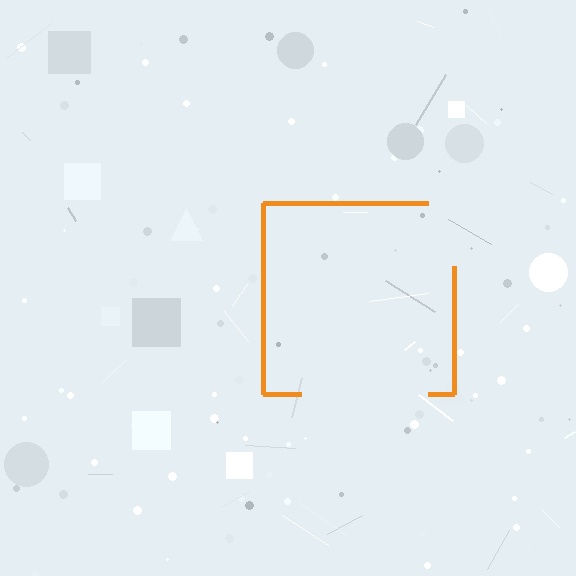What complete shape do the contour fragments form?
The contour fragments form a square.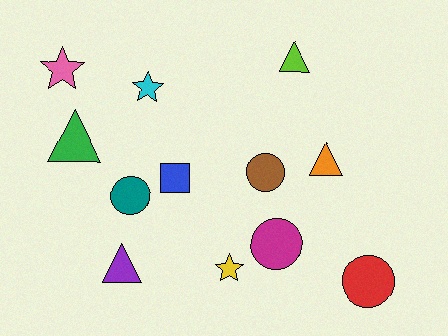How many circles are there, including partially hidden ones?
There are 4 circles.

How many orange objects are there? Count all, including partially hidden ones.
There is 1 orange object.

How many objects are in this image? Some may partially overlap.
There are 12 objects.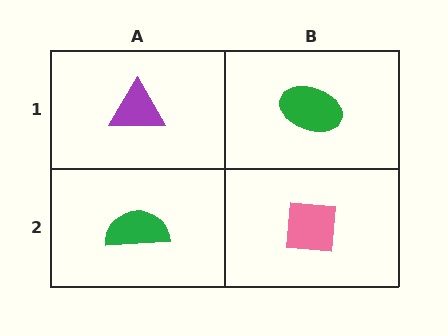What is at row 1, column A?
A purple triangle.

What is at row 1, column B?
A green ellipse.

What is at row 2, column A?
A green semicircle.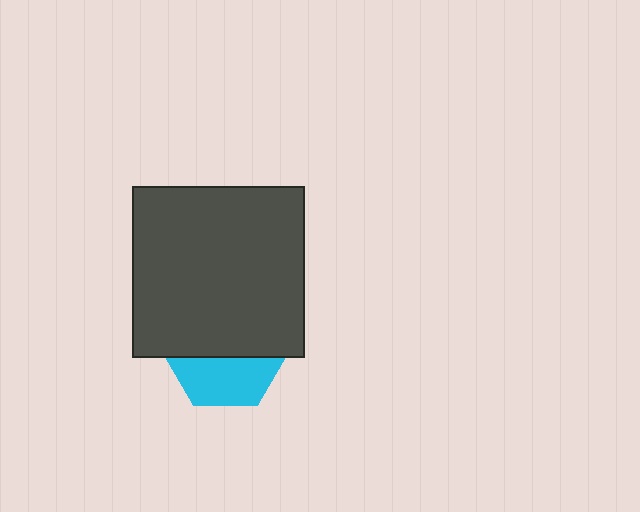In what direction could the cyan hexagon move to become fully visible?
The cyan hexagon could move down. That would shift it out from behind the dark gray square entirely.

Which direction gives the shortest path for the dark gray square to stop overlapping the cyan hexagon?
Moving up gives the shortest separation.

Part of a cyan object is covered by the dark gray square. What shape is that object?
It is a hexagon.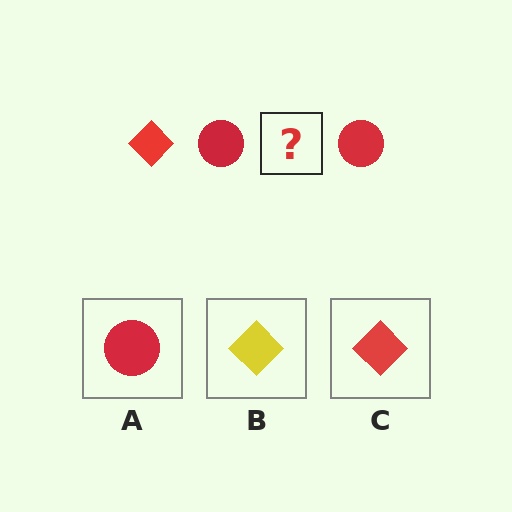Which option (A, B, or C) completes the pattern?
C.